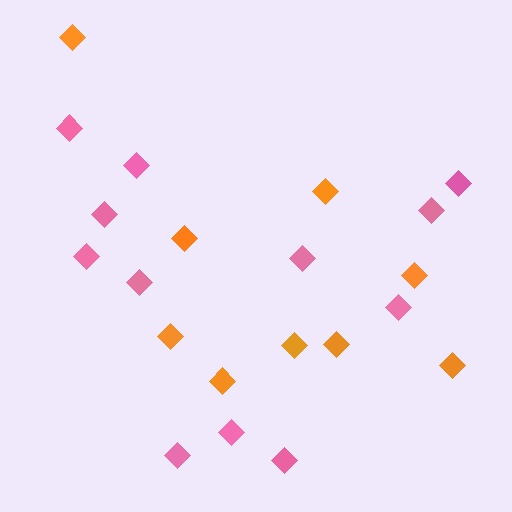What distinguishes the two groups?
There are 2 groups: one group of orange diamonds (9) and one group of pink diamonds (12).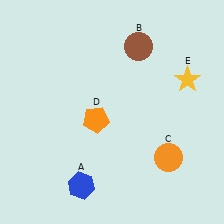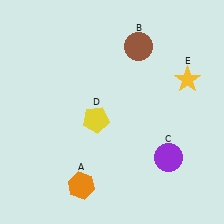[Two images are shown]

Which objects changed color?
A changed from blue to orange. C changed from orange to purple. D changed from orange to yellow.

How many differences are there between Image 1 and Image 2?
There are 3 differences between the two images.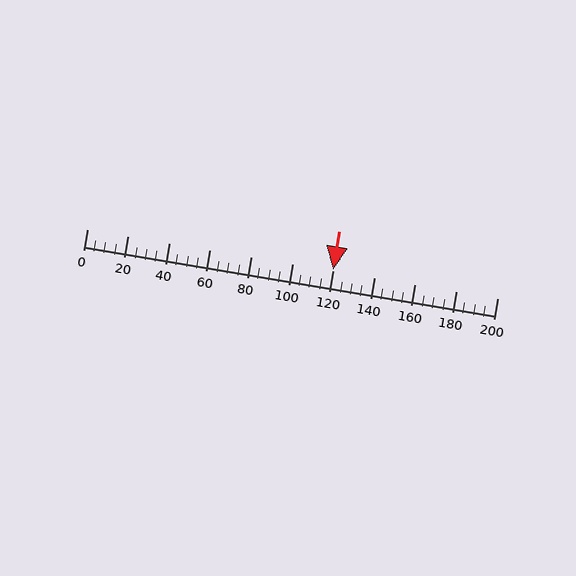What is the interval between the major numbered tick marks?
The major tick marks are spaced 20 units apart.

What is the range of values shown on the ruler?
The ruler shows values from 0 to 200.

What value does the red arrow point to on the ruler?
The red arrow points to approximately 120.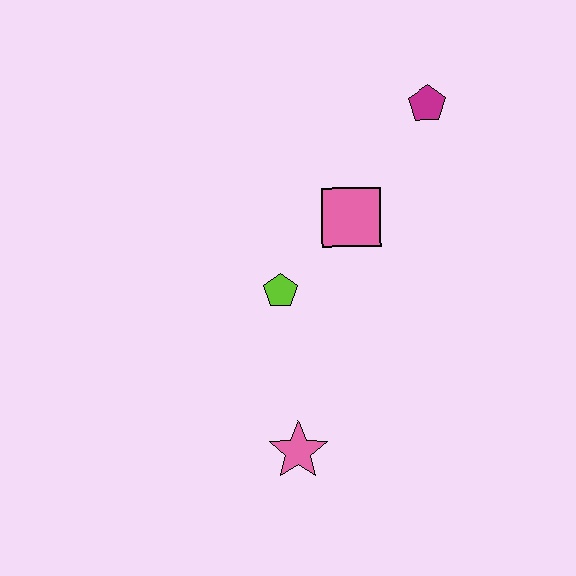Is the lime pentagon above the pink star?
Yes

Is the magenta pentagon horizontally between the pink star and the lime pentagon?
No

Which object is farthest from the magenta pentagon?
The pink star is farthest from the magenta pentagon.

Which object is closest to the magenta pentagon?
The pink square is closest to the magenta pentagon.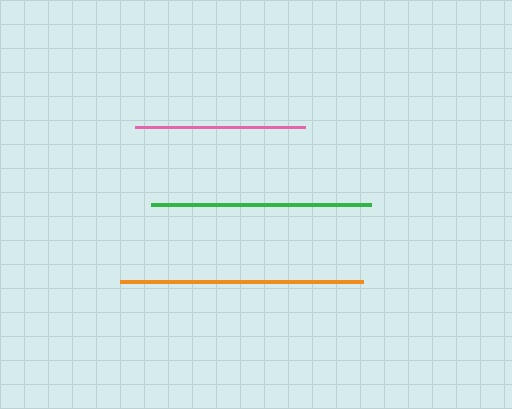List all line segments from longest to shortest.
From longest to shortest: orange, green, pink.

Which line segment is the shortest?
The pink line is the shortest at approximately 170 pixels.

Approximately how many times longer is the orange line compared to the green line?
The orange line is approximately 1.1 times the length of the green line.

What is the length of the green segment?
The green segment is approximately 220 pixels long.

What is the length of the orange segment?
The orange segment is approximately 244 pixels long.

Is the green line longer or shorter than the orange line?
The orange line is longer than the green line.